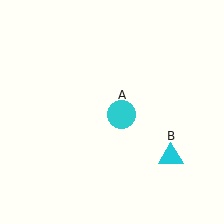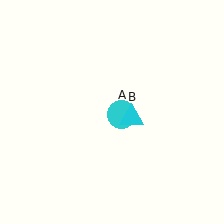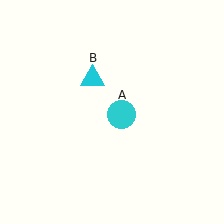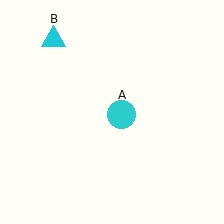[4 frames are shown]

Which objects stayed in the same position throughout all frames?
Cyan circle (object A) remained stationary.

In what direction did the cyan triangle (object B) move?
The cyan triangle (object B) moved up and to the left.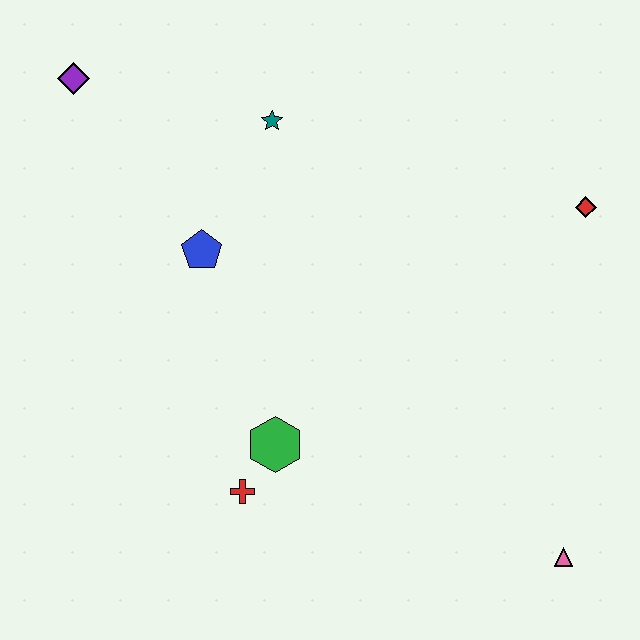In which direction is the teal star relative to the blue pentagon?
The teal star is above the blue pentagon.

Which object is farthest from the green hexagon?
The purple diamond is farthest from the green hexagon.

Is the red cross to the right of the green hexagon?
No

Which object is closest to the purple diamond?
The teal star is closest to the purple diamond.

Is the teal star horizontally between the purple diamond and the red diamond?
Yes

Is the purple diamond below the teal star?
No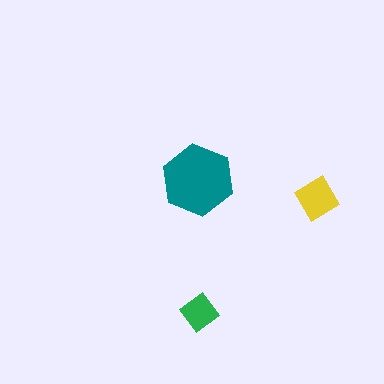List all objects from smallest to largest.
The green diamond, the yellow diamond, the teal hexagon.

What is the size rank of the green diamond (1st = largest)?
3rd.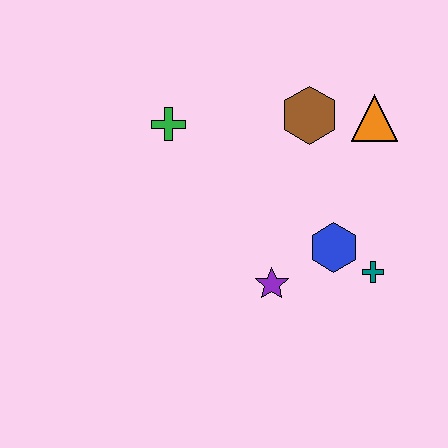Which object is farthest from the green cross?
The teal cross is farthest from the green cross.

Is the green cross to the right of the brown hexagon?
No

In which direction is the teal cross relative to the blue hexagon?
The teal cross is to the right of the blue hexagon.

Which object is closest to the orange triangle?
The brown hexagon is closest to the orange triangle.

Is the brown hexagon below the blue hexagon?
No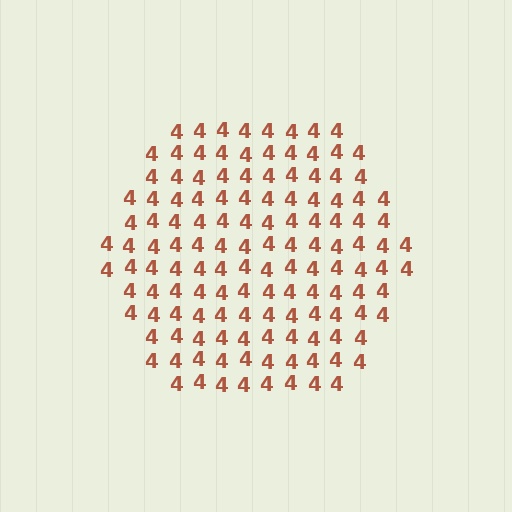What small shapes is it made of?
It is made of small digit 4's.